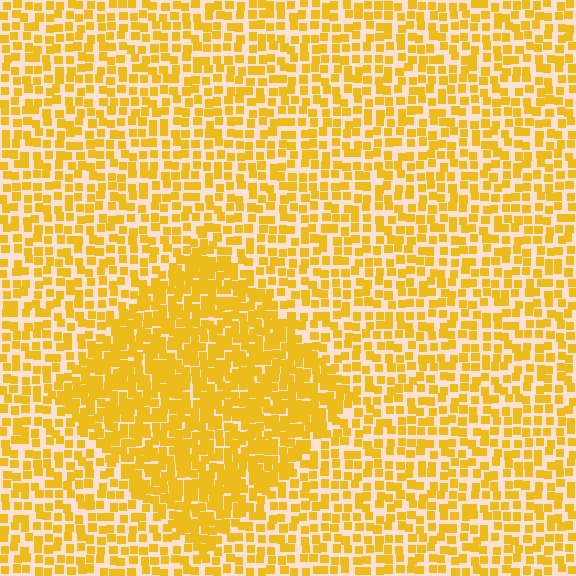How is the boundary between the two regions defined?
The boundary is defined by a change in element density (approximately 1.8x ratio). All elements are the same color, size, and shape.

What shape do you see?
I see a diamond.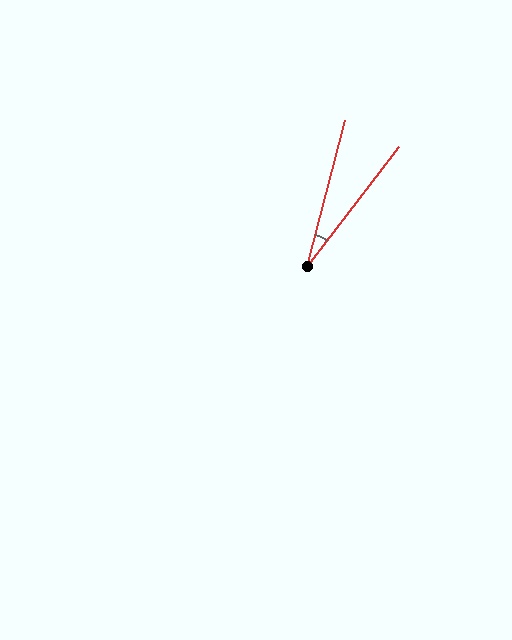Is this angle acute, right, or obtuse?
It is acute.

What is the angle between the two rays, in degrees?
Approximately 23 degrees.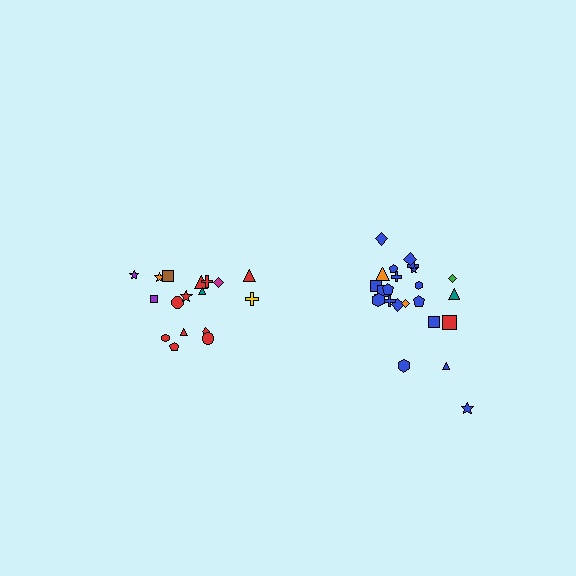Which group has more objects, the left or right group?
The right group.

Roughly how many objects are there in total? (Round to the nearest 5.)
Roughly 45 objects in total.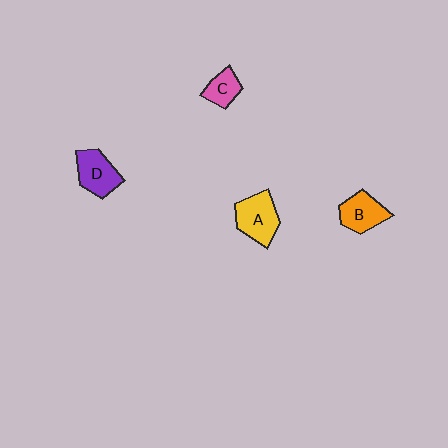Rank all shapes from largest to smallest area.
From largest to smallest: A (yellow), D (purple), B (orange), C (pink).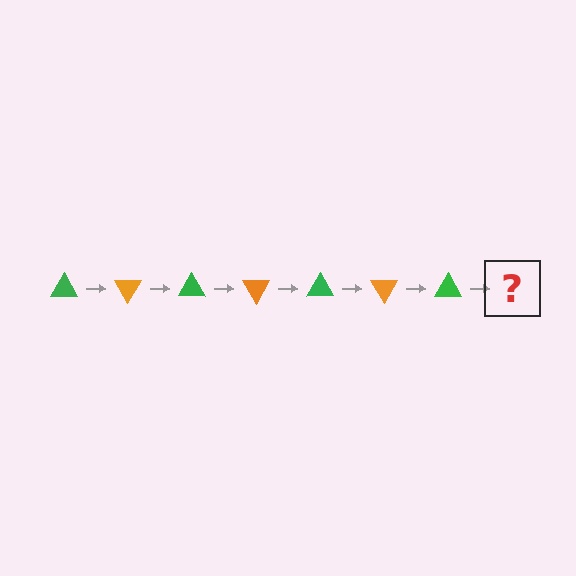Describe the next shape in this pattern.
It should be an orange triangle, rotated 420 degrees from the start.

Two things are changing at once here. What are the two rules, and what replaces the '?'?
The two rules are that it rotates 60 degrees each step and the color cycles through green and orange. The '?' should be an orange triangle, rotated 420 degrees from the start.